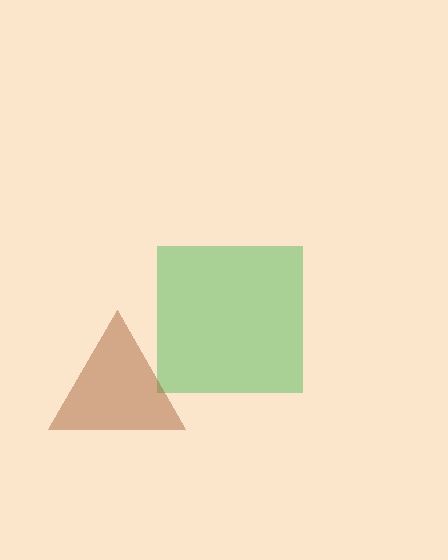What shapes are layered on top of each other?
The layered shapes are: a green square, a brown triangle.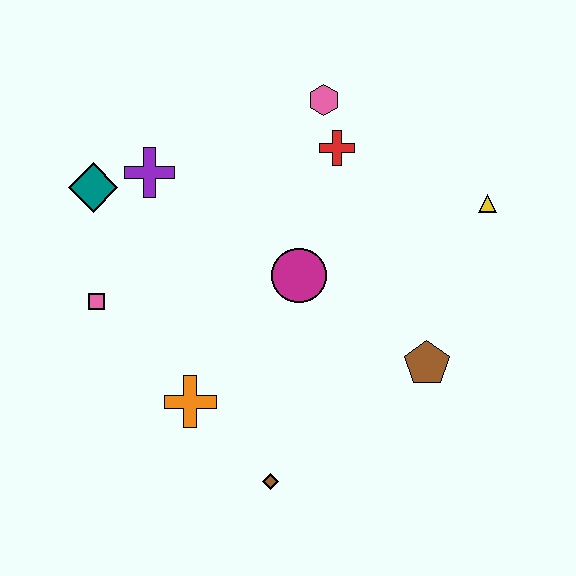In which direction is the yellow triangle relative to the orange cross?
The yellow triangle is to the right of the orange cross.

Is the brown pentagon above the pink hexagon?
No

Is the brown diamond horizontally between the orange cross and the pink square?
No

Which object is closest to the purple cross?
The teal diamond is closest to the purple cross.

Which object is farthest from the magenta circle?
The teal diamond is farthest from the magenta circle.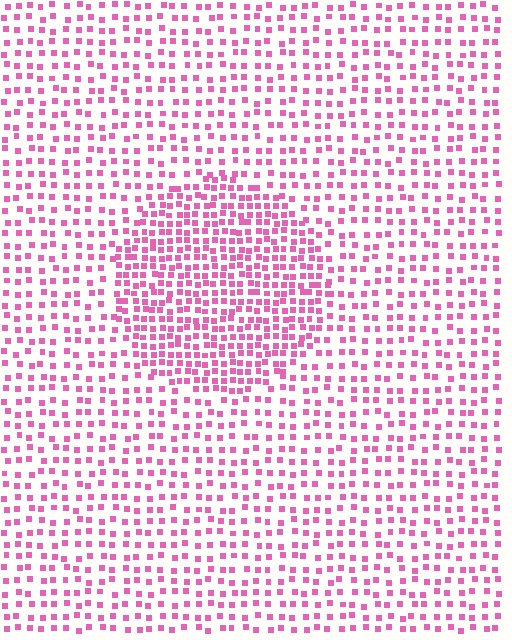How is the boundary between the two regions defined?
The boundary is defined by a change in element density (approximately 1.9x ratio). All elements are the same color, size, and shape.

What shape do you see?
I see a circle.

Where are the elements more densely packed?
The elements are more densely packed inside the circle boundary.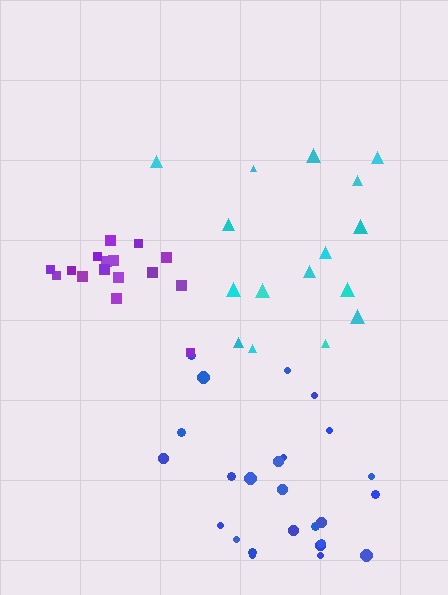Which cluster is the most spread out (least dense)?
Cyan.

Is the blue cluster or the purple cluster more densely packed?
Purple.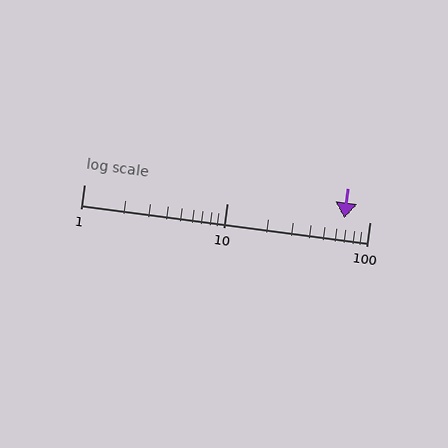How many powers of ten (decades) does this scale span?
The scale spans 2 decades, from 1 to 100.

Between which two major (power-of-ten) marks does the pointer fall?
The pointer is between 10 and 100.